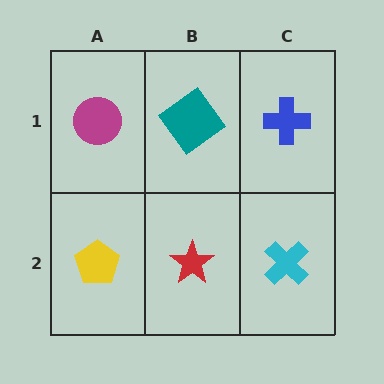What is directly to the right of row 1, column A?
A teal diamond.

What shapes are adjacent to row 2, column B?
A teal diamond (row 1, column B), a yellow pentagon (row 2, column A), a cyan cross (row 2, column C).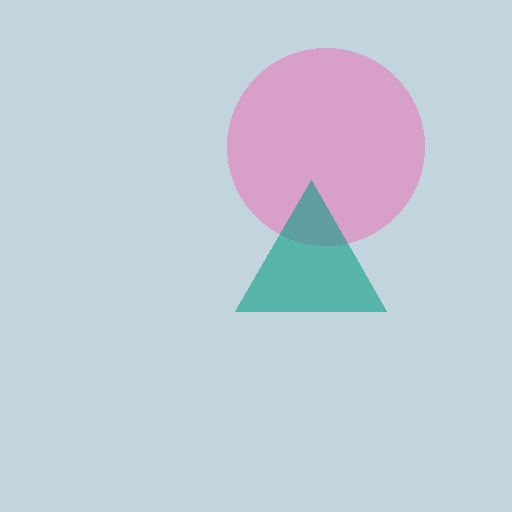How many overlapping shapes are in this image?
There are 2 overlapping shapes in the image.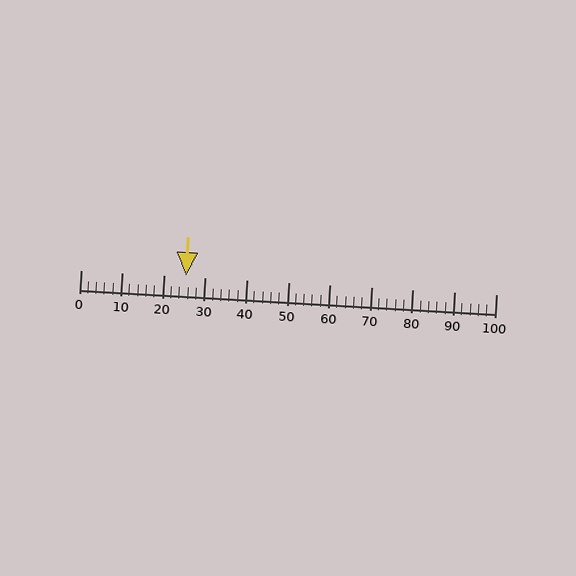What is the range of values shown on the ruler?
The ruler shows values from 0 to 100.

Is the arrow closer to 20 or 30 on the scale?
The arrow is closer to 30.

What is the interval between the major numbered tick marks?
The major tick marks are spaced 10 units apart.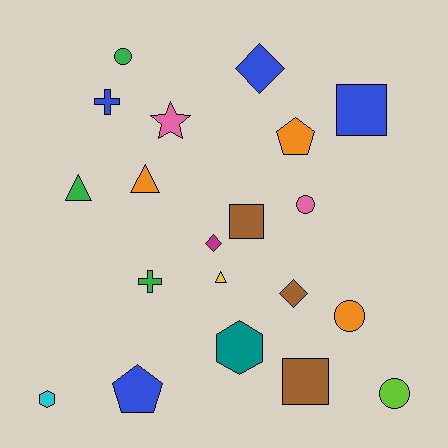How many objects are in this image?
There are 20 objects.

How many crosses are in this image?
There are 2 crosses.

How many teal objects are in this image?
There is 1 teal object.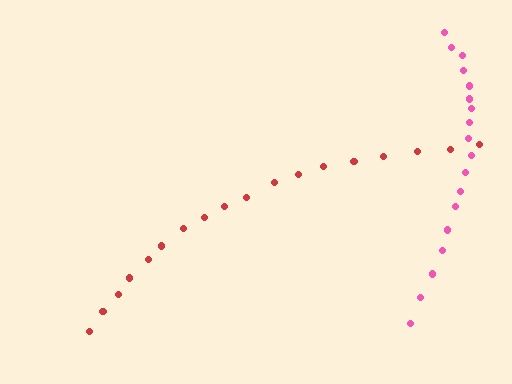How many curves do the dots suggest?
There are 2 distinct paths.